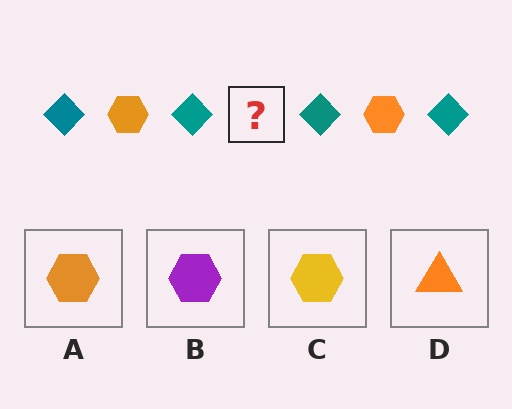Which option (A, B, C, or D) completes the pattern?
A.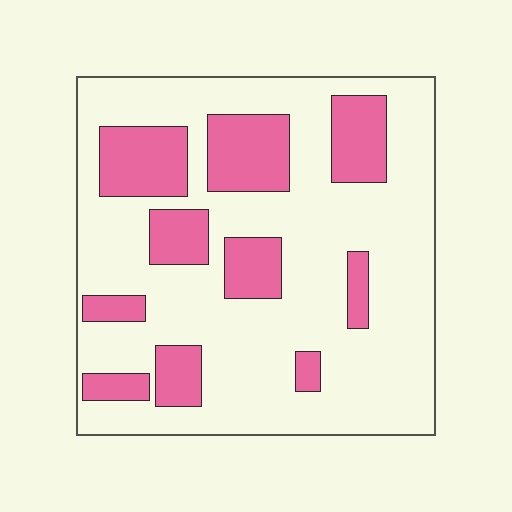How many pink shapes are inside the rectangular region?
10.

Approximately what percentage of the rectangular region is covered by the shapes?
Approximately 25%.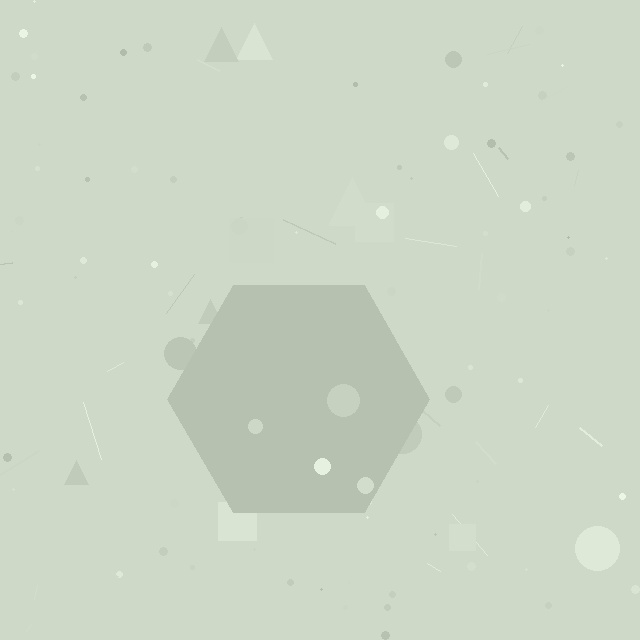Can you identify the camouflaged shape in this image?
The camouflaged shape is a hexagon.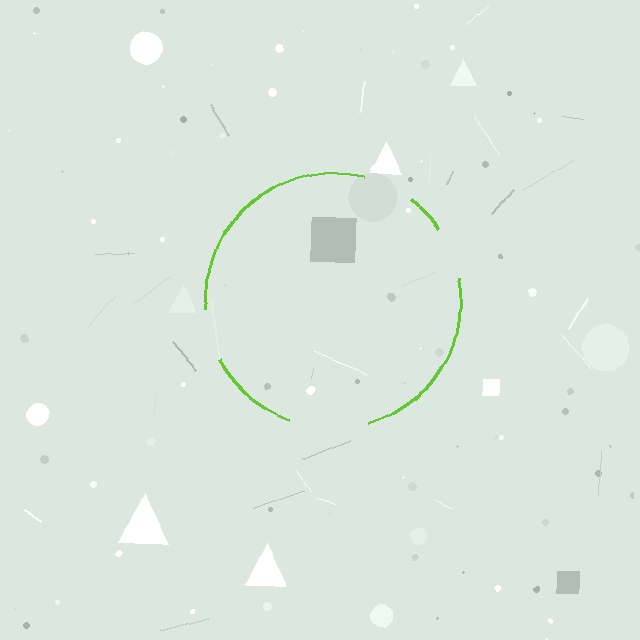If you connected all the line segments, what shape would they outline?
They would outline a circle.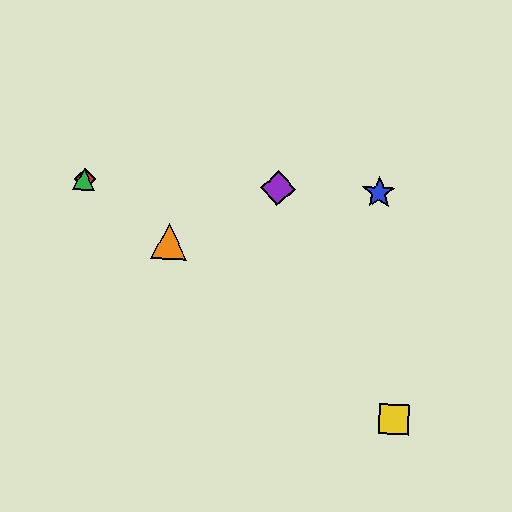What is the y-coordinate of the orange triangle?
The orange triangle is at y≈241.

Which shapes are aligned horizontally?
The red diamond, the blue star, the green triangle, the purple diamond are aligned horizontally.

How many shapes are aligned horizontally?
4 shapes (the red diamond, the blue star, the green triangle, the purple diamond) are aligned horizontally.